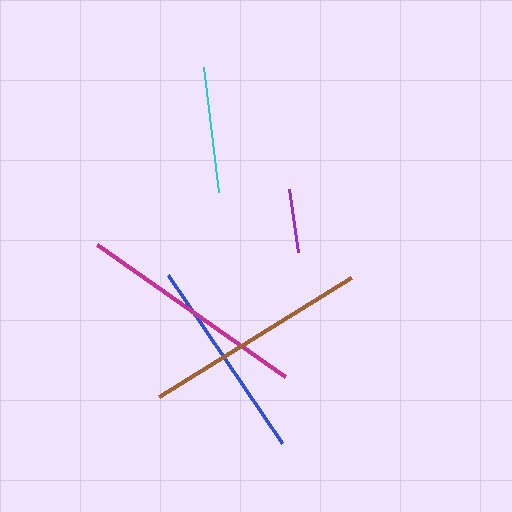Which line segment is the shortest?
The purple line is the shortest at approximately 64 pixels.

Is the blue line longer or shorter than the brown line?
The brown line is longer than the blue line.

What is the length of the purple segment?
The purple segment is approximately 64 pixels long.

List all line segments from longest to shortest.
From longest to shortest: magenta, brown, blue, cyan, purple.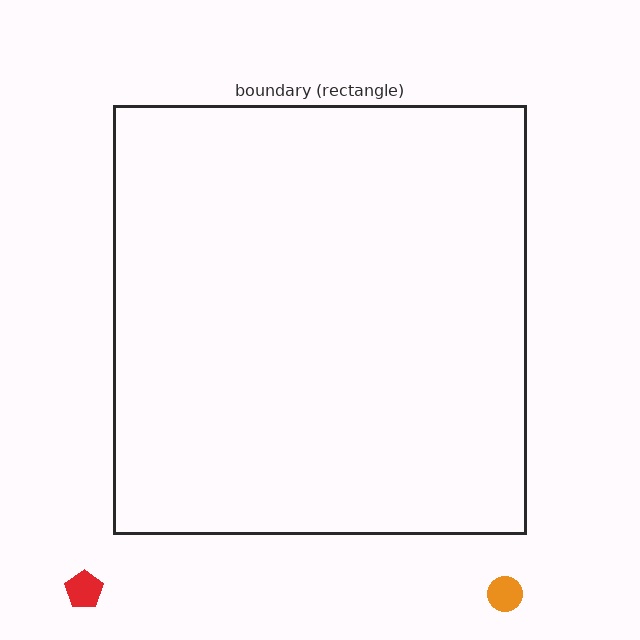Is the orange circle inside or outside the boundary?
Outside.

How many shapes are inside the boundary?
0 inside, 2 outside.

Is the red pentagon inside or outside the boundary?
Outside.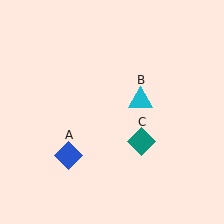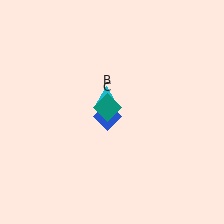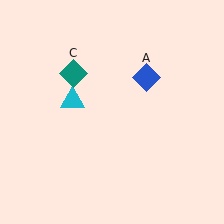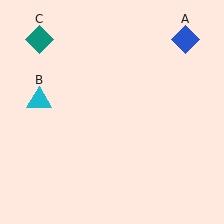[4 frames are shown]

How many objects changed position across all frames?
3 objects changed position: blue diamond (object A), cyan triangle (object B), teal diamond (object C).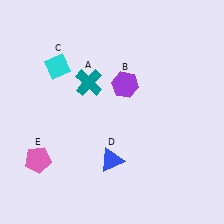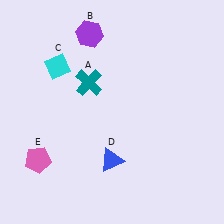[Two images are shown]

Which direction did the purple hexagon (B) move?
The purple hexagon (B) moved up.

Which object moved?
The purple hexagon (B) moved up.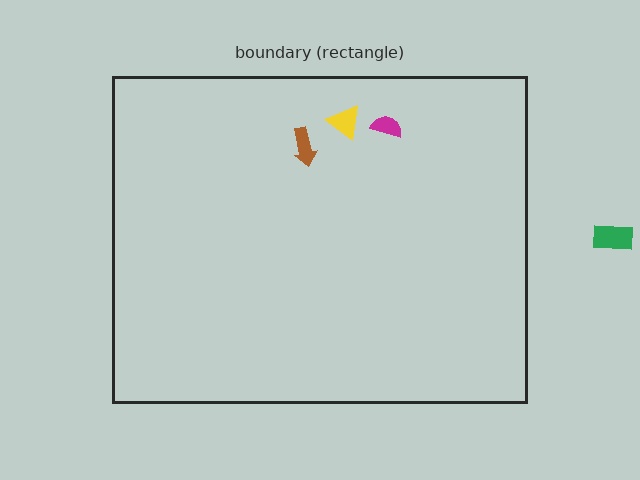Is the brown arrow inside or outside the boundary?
Inside.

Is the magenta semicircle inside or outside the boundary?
Inside.